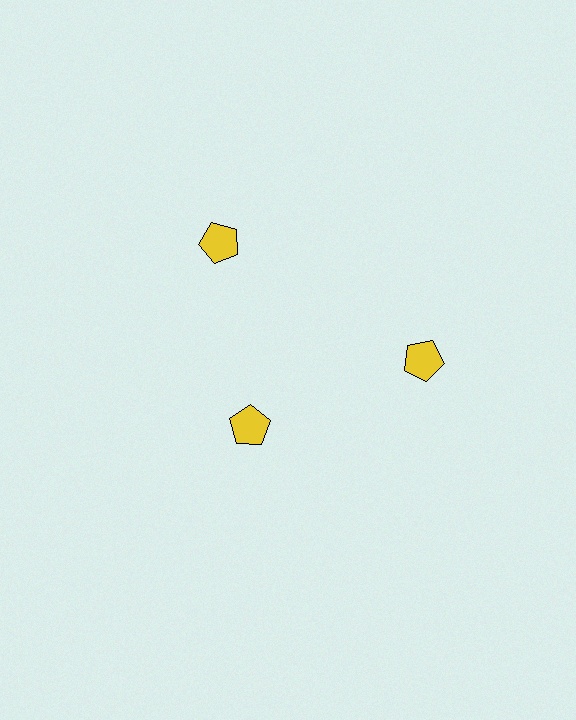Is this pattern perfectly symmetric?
No. The 3 yellow pentagons are arranged in a ring, but one element near the 7 o'clock position is pulled inward toward the center, breaking the 3-fold rotational symmetry.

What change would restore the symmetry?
The symmetry would be restored by moving it outward, back onto the ring so that all 3 pentagons sit at equal angles and equal distance from the center.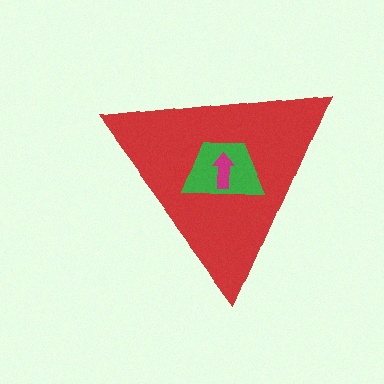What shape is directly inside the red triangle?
The green trapezoid.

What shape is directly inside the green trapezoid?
The magenta arrow.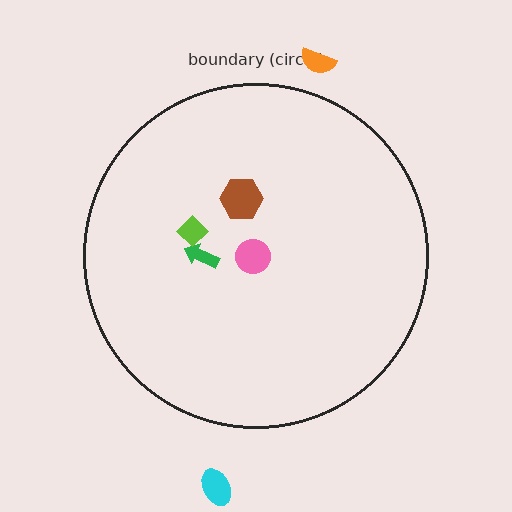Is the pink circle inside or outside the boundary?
Inside.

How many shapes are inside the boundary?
4 inside, 2 outside.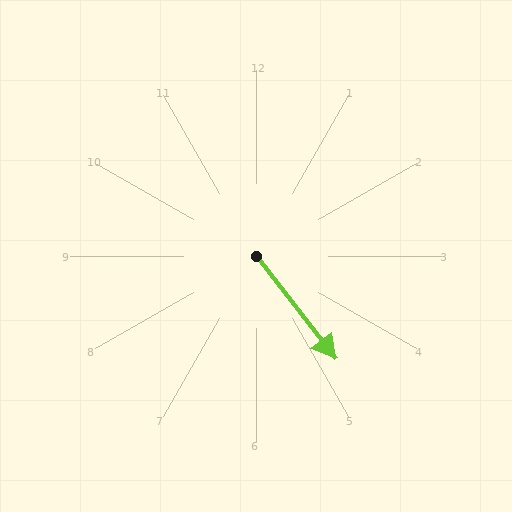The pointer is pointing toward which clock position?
Roughly 5 o'clock.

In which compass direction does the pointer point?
Southeast.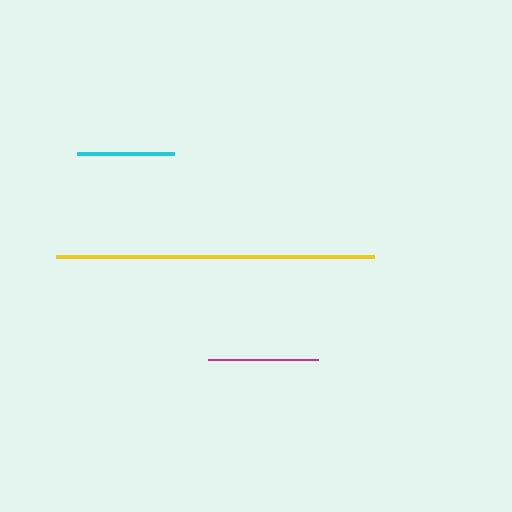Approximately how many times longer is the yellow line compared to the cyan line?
The yellow line is approximately 3.3 times the length of the cyan line.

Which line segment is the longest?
The yellow line is the longest at approximately 318 pixels.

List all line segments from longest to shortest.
From longest to shortest: yellow, magenta, cyan.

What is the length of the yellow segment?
The yellow segment is approximately 318 pixels long.